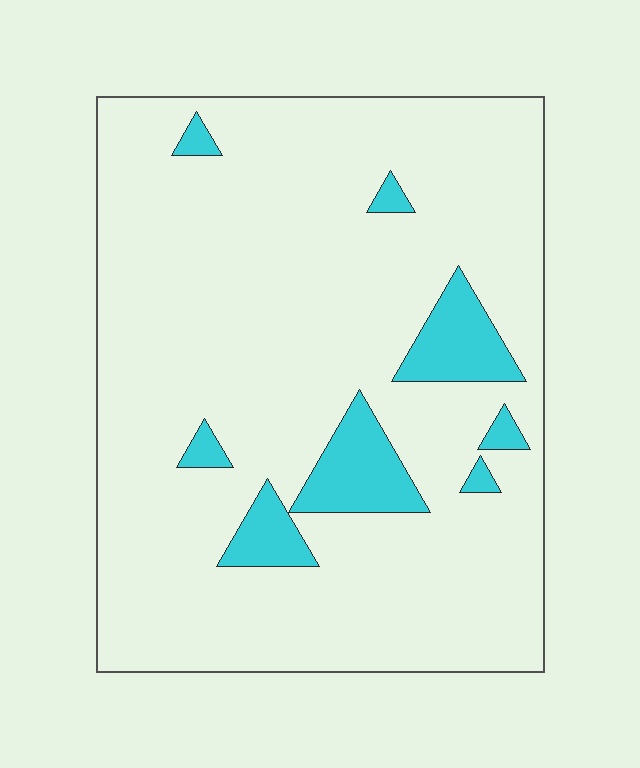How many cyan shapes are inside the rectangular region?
8.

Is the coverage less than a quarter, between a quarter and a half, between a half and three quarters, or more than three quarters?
Less than a quarter.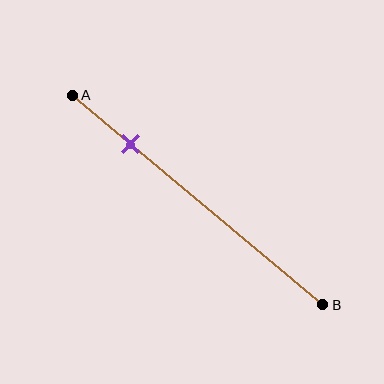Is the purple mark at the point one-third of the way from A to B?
No, the mark is at about 25% from A, not at the 33% one-third point.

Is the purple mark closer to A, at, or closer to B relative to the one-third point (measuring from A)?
The purple mark is closer to point A than the one-third point of segment AB.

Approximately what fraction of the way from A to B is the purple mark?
The purple mark is approximately 25% of the way from A to B.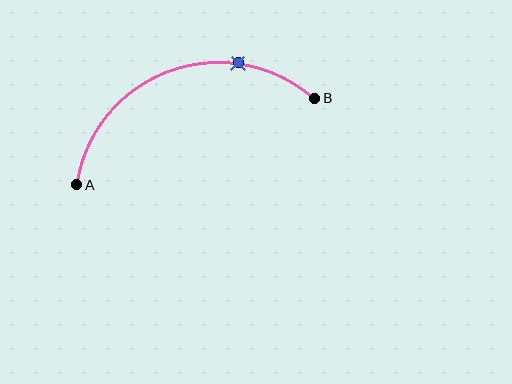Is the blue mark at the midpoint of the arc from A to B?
No. The blue mark lies on the arc but is closer to endpoint B. The arc midpoint would be at the point on the curve equidistant along the arc from both A and B.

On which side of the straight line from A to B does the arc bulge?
The arc bulges above the straight line connecting A and B.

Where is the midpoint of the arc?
The arc midpoint is the point on the curve farthest from the straight line joining A and B. It sits above that line.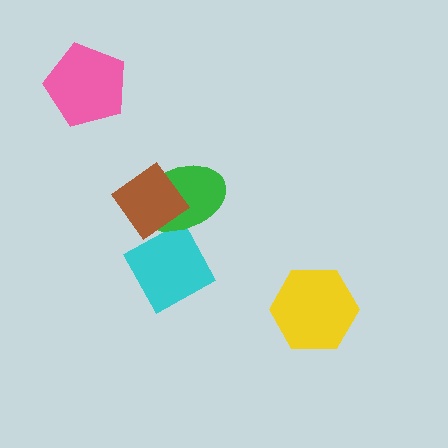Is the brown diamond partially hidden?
No, no other shape covers it.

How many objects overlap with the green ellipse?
2 objects overlap with the green ellipse.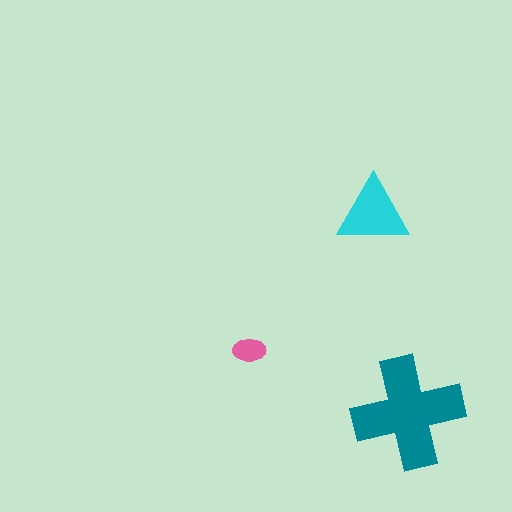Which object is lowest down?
The teal cross is bottommost.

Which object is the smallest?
The pink ellipse.